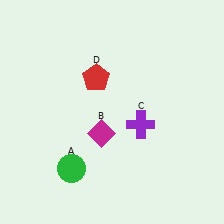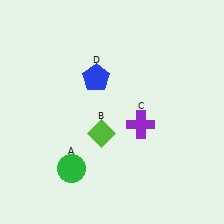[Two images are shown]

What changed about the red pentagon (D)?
In Image 1, D is red. In Image 2, it changed to blue.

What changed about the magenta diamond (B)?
In Image 1, B is magenta. In Image 2, it changed to lime.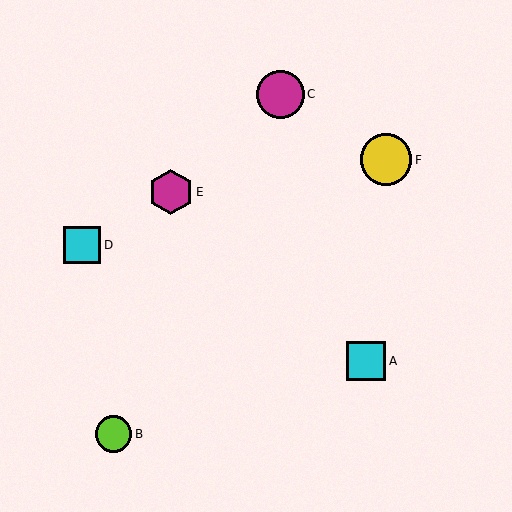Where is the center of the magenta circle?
The center of the magenta circle is at (280, 94).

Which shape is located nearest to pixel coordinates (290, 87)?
The magenta circle (labeled C) at (280, 94) is nearest to that location.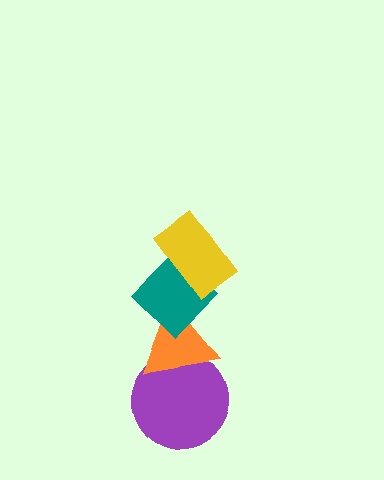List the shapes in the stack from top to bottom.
From top to bottom: the yellow rectangle, the teal diamond, the orange triangle, the purple circle.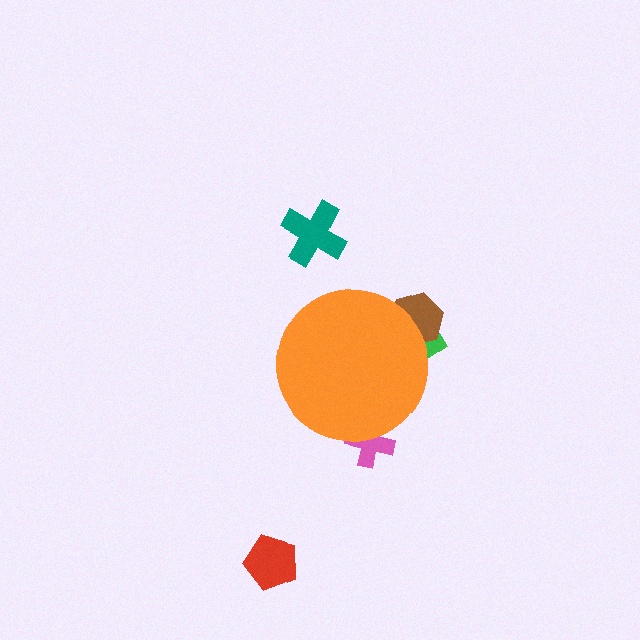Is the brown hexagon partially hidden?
Yes, the brown hexagon is partially hidden behind the orange circle.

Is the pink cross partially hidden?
Yes, the pink cross is partially hidden behind the orange circle.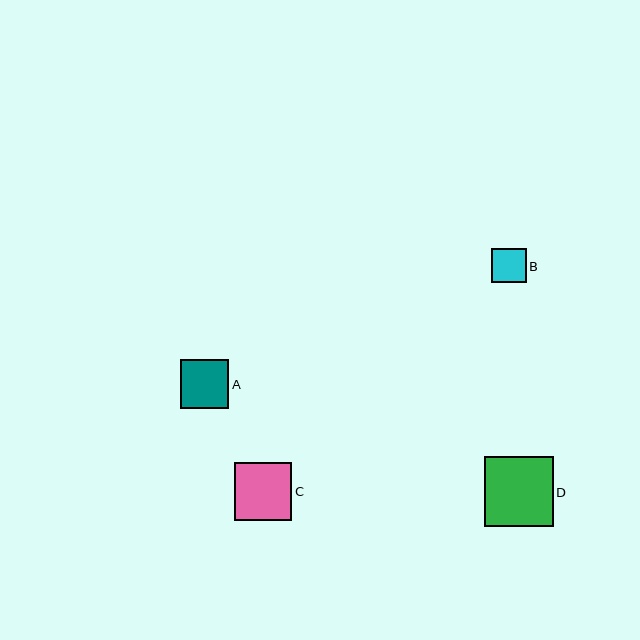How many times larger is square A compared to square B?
Square A is approximately 1.4 times the size of square B.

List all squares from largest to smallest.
From largest to smallest: D, C, A, B.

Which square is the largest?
Square D is the largest with a size of approximately 69 pixels.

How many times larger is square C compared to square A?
Square C is approximately 1.2 times the size of square A.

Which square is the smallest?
Square B is the smallest with a size of approximately 34 pixels.